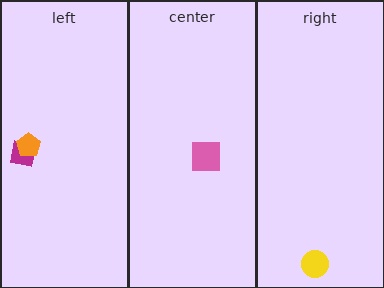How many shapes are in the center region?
1.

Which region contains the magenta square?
The left region.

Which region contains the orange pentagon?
The left region.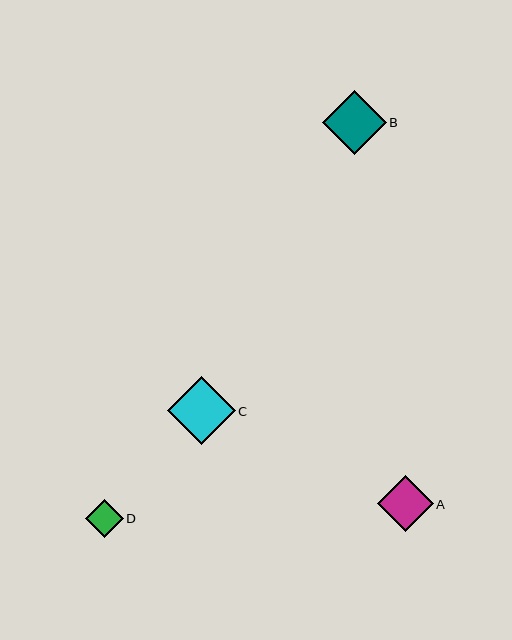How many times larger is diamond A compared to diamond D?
Diamond A is approximately 1.5 times the size of diamond D.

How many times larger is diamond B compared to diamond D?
Diamond B is approximately 1.7 times the size of diamond D.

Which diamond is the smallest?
Diamond D is the smallest with a size of approximately 38 pixels.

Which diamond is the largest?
Diamond C is the largest with a size of approximately 68 pixels.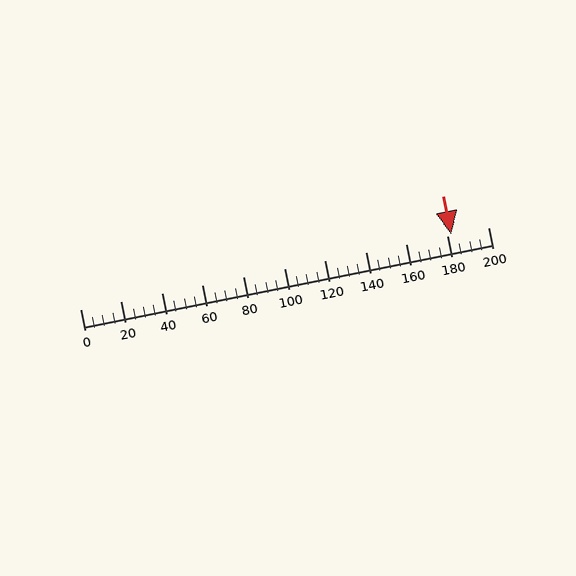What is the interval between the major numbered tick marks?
The major tick marks are spaced 20 units apart.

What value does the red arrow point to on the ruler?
The red arrow points to approximately 182.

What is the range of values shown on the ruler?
The ruler shows values from 0 to 200.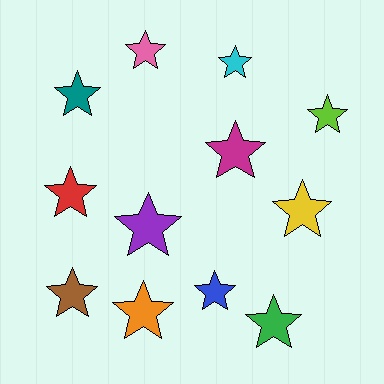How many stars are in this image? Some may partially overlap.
There are 12 stars.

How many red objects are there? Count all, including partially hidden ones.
There is 1 red object.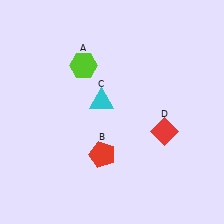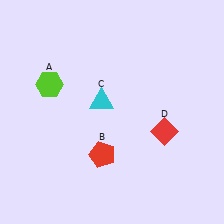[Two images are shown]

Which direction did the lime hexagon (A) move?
The lime hexagon (A) moved left.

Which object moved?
The lime hexagon (A) moved left.